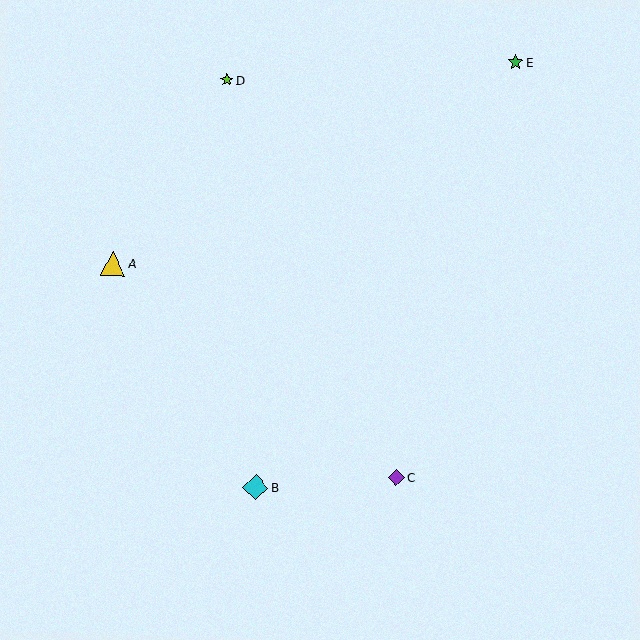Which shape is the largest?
The cyan diamond (labeled B) is the largest.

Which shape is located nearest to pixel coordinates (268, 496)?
The cyan diamond (labeled B) at (256, 488) is nearest to that location.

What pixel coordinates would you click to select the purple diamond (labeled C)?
Click at (396, 478) to select the purple diamond C.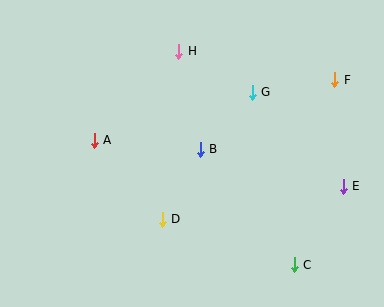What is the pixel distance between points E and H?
The distance between E and H is 213 pixels.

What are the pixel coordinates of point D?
Point D is at (162, 219).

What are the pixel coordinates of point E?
Point E is at (343, 186).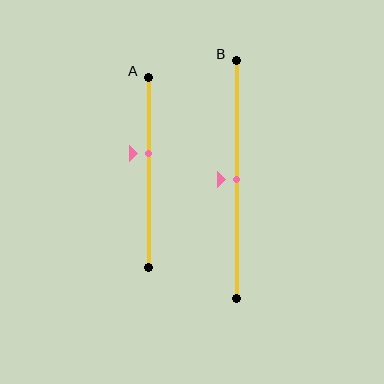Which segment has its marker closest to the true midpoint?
Segment B has its marker closest to the true midpoint.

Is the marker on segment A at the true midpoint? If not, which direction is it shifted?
No, the marker on segment A is shifted upward by about 10% of the segment length.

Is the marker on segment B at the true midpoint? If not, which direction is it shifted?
Yes, the marker on segment B is at the true midpoint.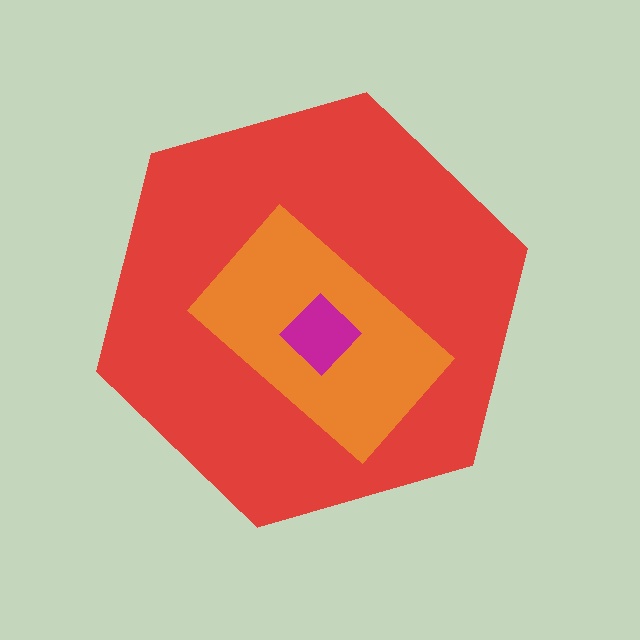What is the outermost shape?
The red hexagon.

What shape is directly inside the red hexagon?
The orange rectangle.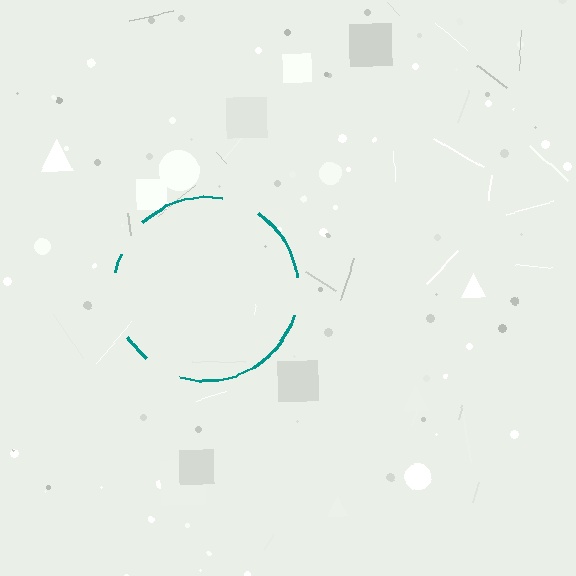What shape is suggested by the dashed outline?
The dashed outline suggests a circle.